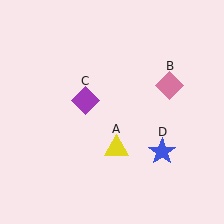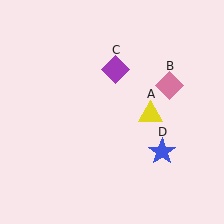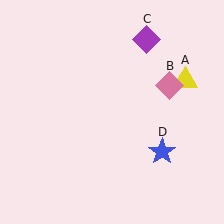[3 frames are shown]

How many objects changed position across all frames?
2 objects changed position: yellow triangle (object A), purple diamond (object C).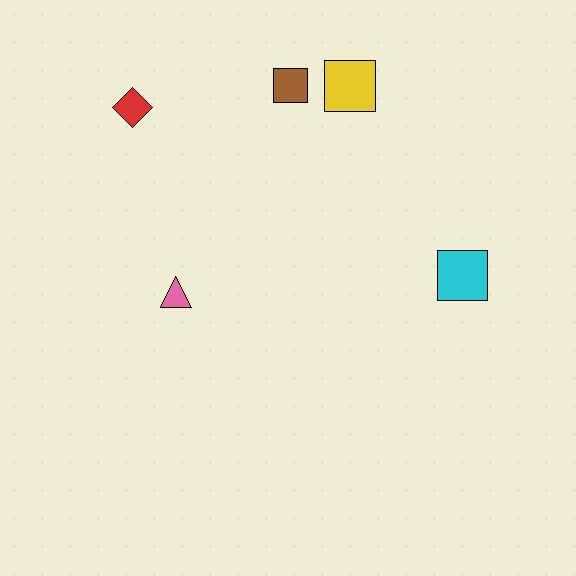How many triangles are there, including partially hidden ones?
There is 1 triangle.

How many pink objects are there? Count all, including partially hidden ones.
There is 1 pink object.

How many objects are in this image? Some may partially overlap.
There are 5 objects.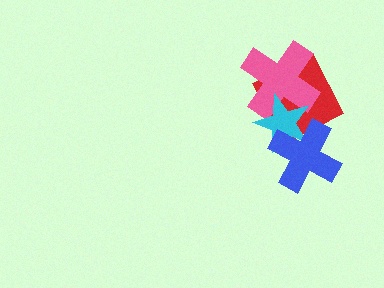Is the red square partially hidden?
Yes, it is partially covered by another shape.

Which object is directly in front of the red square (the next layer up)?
The pink cross is directly in front of the red square.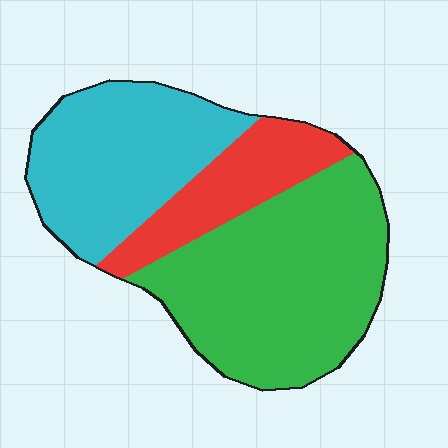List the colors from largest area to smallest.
From largest to smallest: green, cyan, red.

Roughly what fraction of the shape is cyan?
Cyan takes up between a quarter and a half of the shape.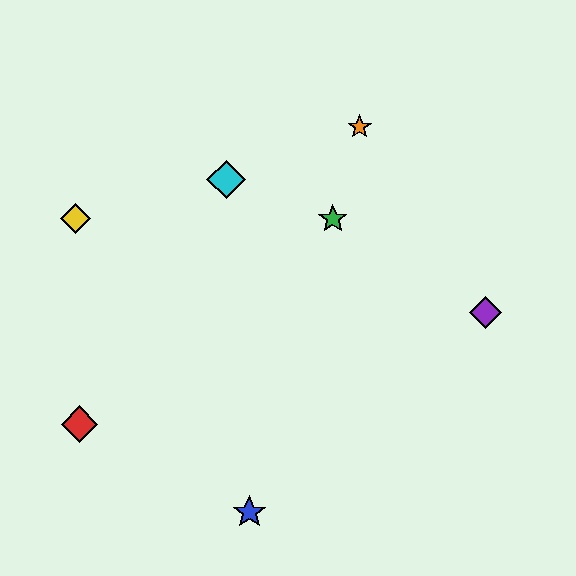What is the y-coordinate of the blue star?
The blue star is at y≈512.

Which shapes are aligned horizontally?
The green star, the yellow diamond are aligned horizontally.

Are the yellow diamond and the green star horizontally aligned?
Yes, both are at y≈219.